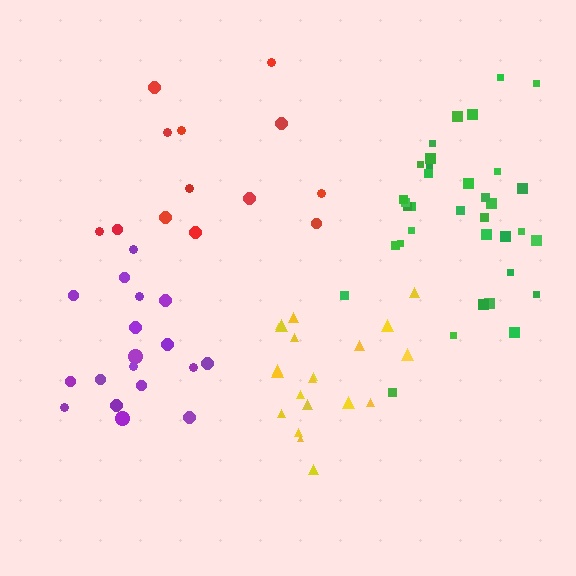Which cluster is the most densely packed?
Yellow.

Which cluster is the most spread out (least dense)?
Red.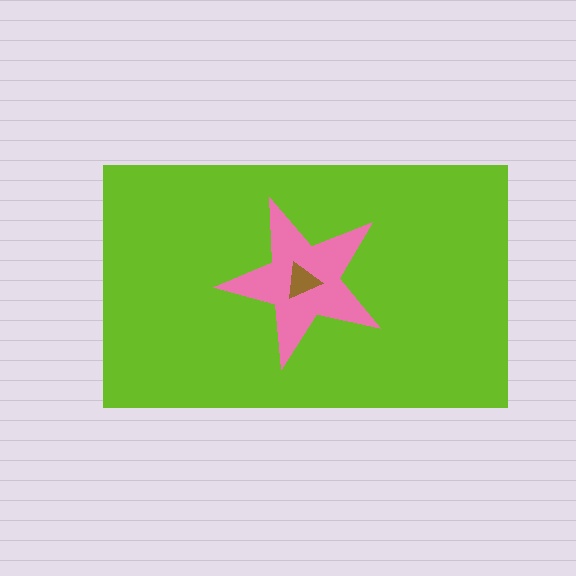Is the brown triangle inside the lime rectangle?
Yes.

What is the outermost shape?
The lime rectangle.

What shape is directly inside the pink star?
The brown triangle.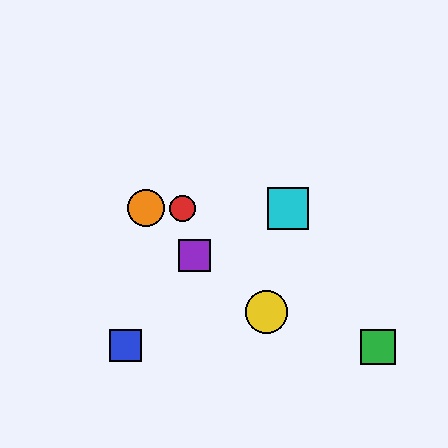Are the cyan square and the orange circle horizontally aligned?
Yes, both are at y≈208.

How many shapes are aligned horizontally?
3 shapes (the red circle, the orange circle, the cyan square) are aligned horizontally.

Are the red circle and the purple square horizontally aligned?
No, the red circle is at y≈208 and the purple square is at y≈255.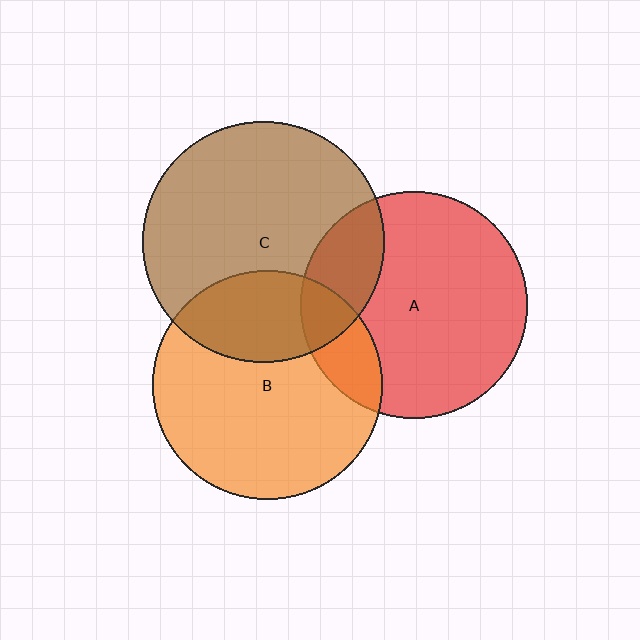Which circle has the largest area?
Circle C (brown).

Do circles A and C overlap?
Yes.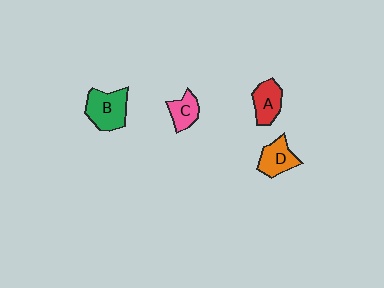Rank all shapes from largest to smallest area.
From largest to smallest: B (green), D (orange), A (red), C (pink).